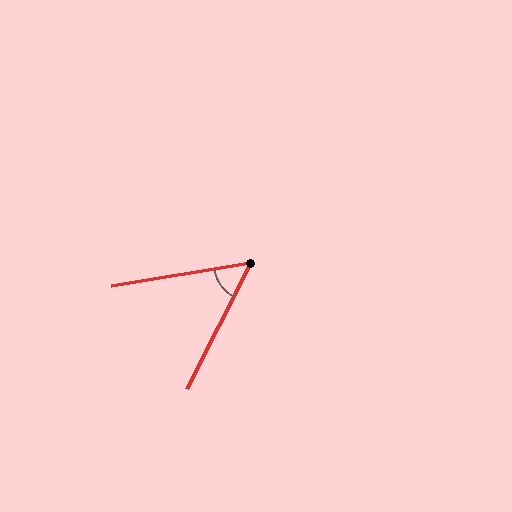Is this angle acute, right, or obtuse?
It is acute.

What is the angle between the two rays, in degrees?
Approximately 54 degrees.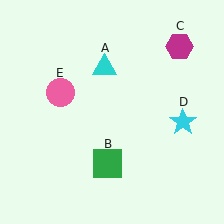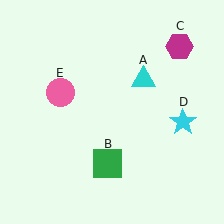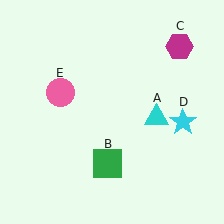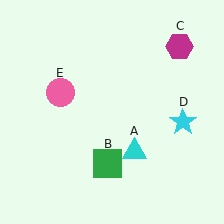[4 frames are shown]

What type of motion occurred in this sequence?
The cyan triangle (object A) rotated clockwise around the center of the scene.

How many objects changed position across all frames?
1 object changed position: cyan triangle (object A).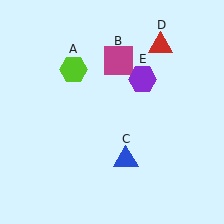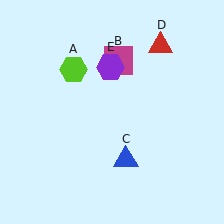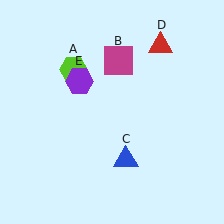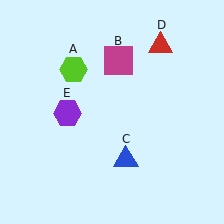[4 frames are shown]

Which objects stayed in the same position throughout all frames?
Lime hexagon (object A) and magenta square (object B) and blue triangle (object C) and red triangle (object D) remained stationary.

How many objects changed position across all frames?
1 object changed position: purple hexagon (object E).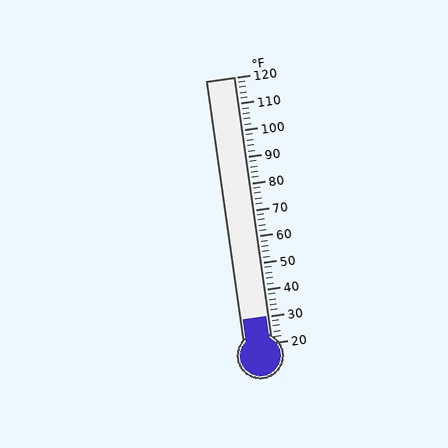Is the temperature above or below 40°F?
The temperature is below 40°F.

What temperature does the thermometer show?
The thermometer shows approximately 30°F.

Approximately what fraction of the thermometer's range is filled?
The thermometer is filled to approximately 10% of its range.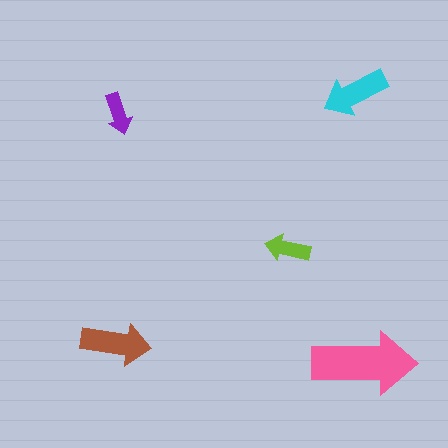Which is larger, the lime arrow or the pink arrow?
The pink one.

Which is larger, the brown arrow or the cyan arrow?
The brown one.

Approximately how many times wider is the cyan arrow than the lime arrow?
About 1.5 times wider.